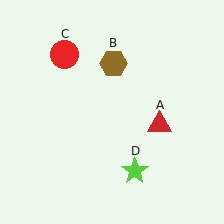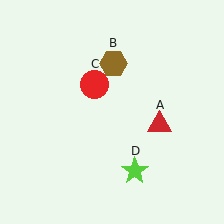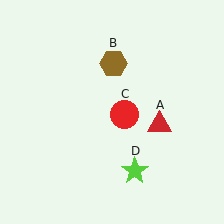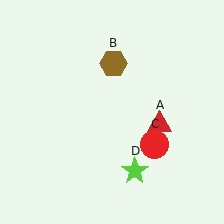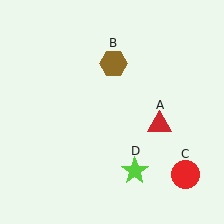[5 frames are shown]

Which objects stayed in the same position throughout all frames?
Red triangle (object A) and brown hexagon (object B) and lime star (object D) remained stationary.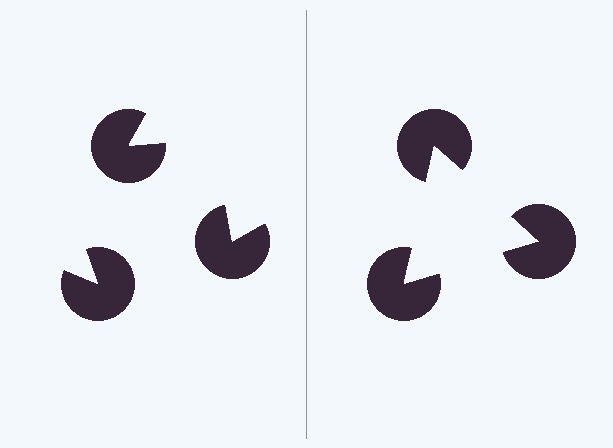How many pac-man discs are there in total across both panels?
6 — 3 on each side.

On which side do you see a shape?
An illusory triangle appears on the right side. On the left side the wedge cuts are rotated, so no coherent shape forms.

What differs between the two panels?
The pac-man discs are positioned identically on both sides; only the wedge orientations differ. On the right they align to a triangle; on the left they are misaligned.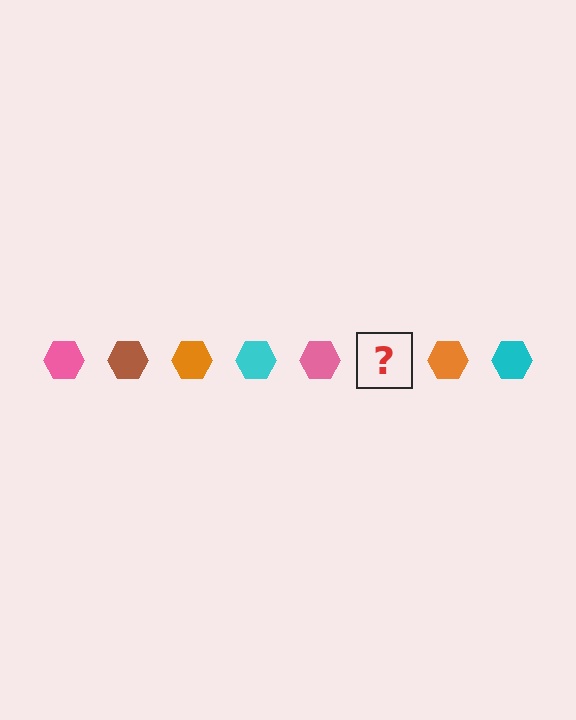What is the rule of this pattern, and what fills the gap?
The rule is that the pattern cycles through pink, brown, orange, cyan hexagons. The gap should be filled with a brown hexagon.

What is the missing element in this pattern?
The missing element is a brown hexagon.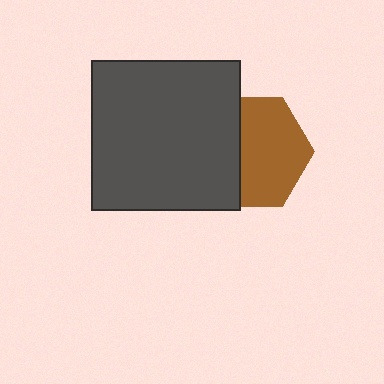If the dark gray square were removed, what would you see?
You would see the complete brown hexagon.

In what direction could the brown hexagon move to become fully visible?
The brown hexagon could move right. That would shift it out from behind the dark gray square entirely.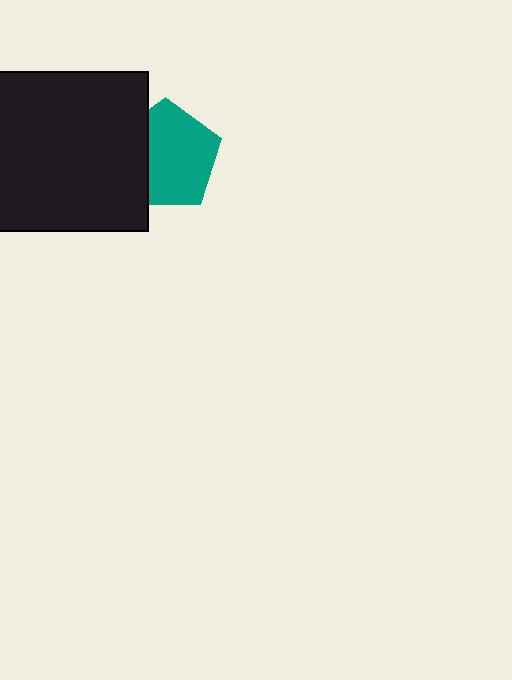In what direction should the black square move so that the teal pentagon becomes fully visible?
The black square should move left. That is the shortest direction to clear the overlap and leave the teal pentagon fully visible.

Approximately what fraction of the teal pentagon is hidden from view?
Roughly 31% of the teal pentagon is hidden behind the black square.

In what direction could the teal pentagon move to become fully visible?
The teal pentagon could move right. That would shift it out from behind the black square entirely.